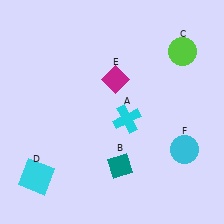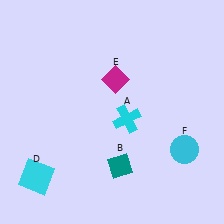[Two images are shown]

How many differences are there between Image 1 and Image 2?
There is 1 difference between the two images.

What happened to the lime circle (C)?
The lime circle (C) was removed in Image 2. It was in the top-right area of Image 1.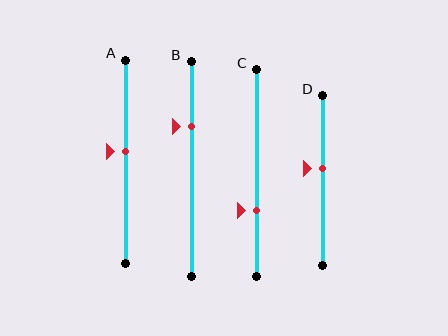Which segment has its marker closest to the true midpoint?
Segment A has its marker closest to the true midpoint.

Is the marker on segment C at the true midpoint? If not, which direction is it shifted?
No, the marker on segment C is shifted downward by about 18% of the segment length.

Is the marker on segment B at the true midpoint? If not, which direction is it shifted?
No, the marker on segment B is shifted upward by about 20% of the segment length.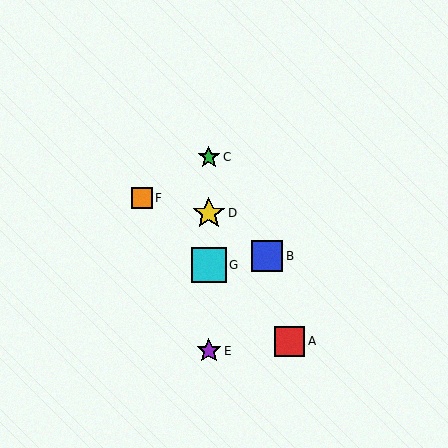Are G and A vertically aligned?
No, G is at x≈209 and A is at x≈290.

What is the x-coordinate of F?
Object F is at x≈142.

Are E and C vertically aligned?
Yes, both are at x≈209.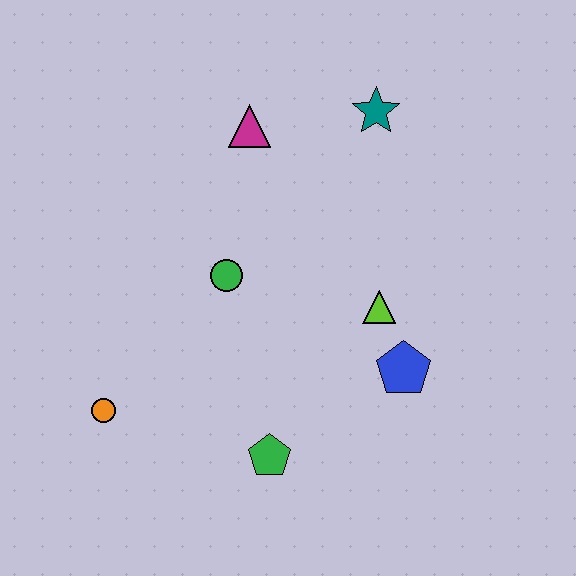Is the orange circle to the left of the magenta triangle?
Yes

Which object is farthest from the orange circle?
The teal star is farthest from the orange circle.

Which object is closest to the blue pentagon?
The lime triangle is closest to the blue pentagon.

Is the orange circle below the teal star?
Yes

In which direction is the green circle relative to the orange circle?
The green circle is above the orange circle.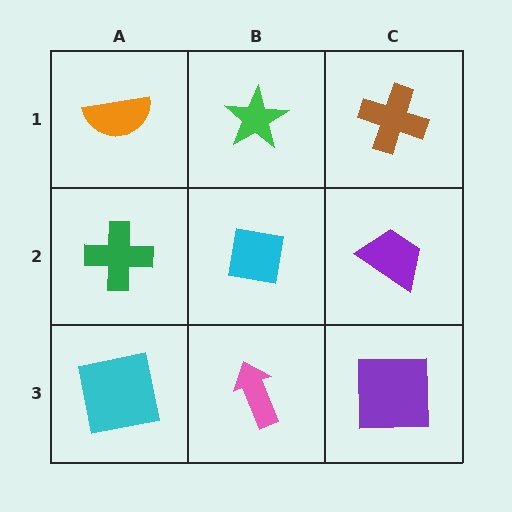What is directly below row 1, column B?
A cyan square.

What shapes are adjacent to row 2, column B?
A green star (row 1, column B), a pink arrow (row 3, column B), a green cross (row 2, column A), a purple trapezoid (row 2, column C).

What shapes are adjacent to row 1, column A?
A green cross (row 2, column A), a green star (row 1, column B).